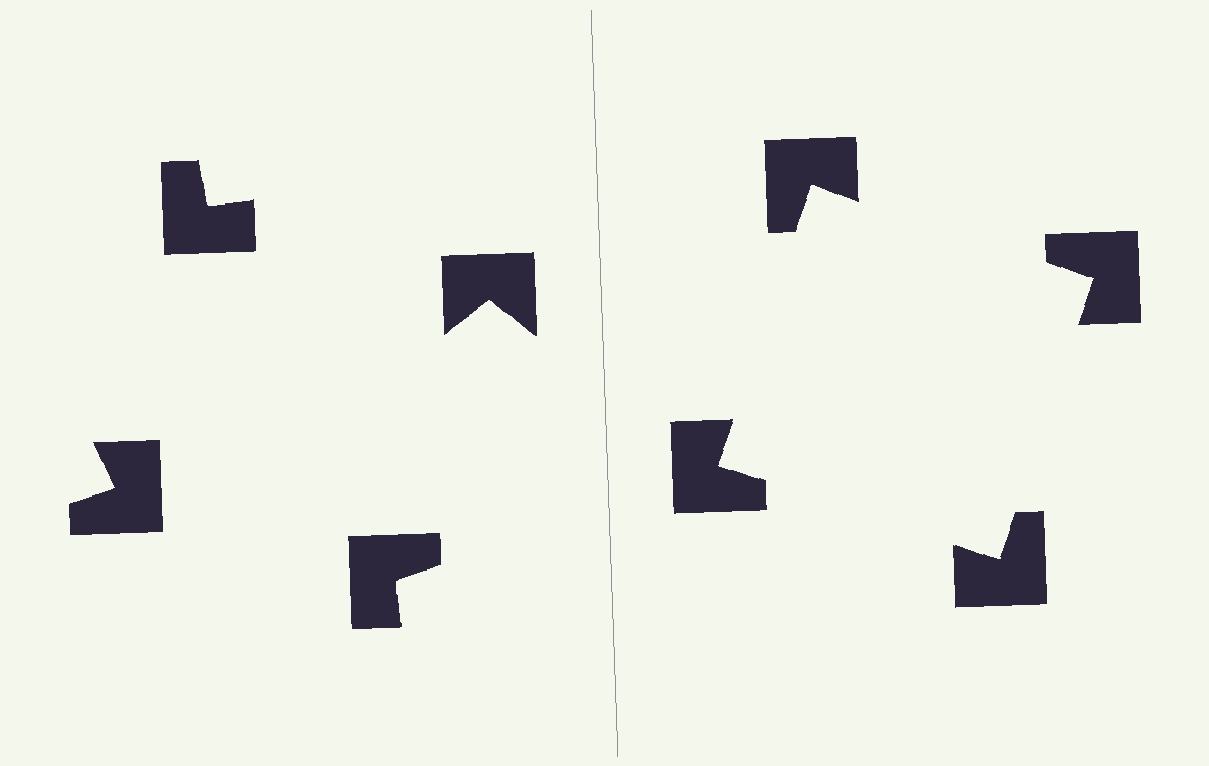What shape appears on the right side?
An illusory square.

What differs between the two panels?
The notched squares are positioned identically on both sides; only the wedge orientations differ. On the right they align to a square; on the left they are misaligned.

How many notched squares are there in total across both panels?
8 — 4 on each side.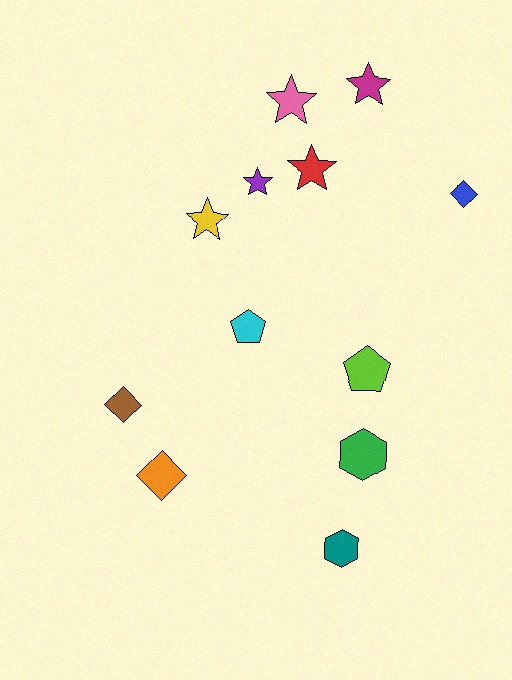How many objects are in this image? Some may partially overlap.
There are 12 objects.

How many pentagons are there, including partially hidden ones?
There are 2 pentagons.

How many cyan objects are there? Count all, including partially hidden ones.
There is 1 cyan object.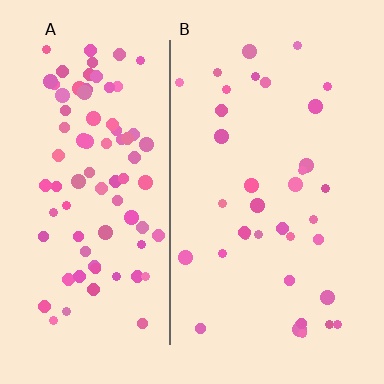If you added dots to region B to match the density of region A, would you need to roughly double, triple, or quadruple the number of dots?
Approximately double.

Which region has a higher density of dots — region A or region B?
A (the left).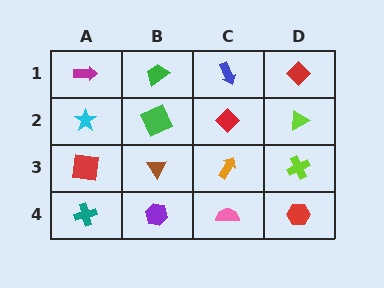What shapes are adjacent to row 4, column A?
A red square (row 3, column A), a purple hexagon (row 4, column B).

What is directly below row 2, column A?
A red square.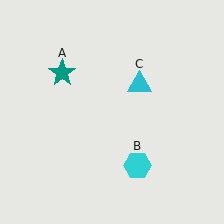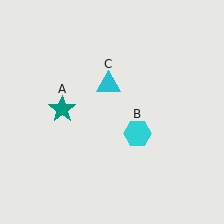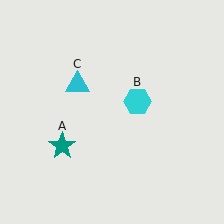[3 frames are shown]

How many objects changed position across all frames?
3 objects changed position: teal star (object A), cyan hexagon (object B), cyan triangle (object C).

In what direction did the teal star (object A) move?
The teal star (object A) moved down.